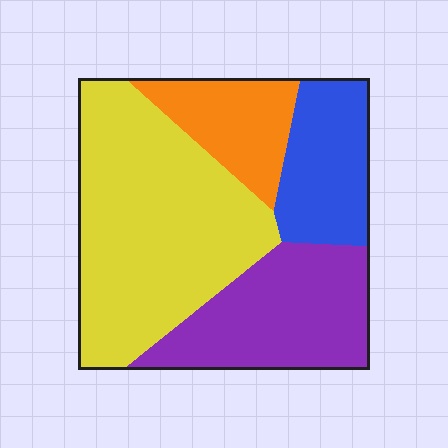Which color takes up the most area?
Yellow, at roughly 45%.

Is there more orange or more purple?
Purple.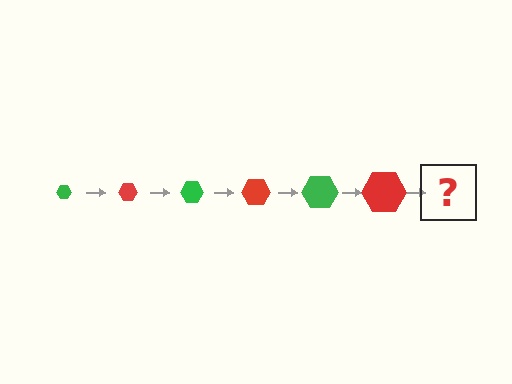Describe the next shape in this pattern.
It should be a green hexagon, larger than the previous one.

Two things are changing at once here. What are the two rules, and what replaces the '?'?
The two rules are that the hexagon grows larger each step and the color cycles through green and red. The '?' should be a green hexagon, larger than the previous one.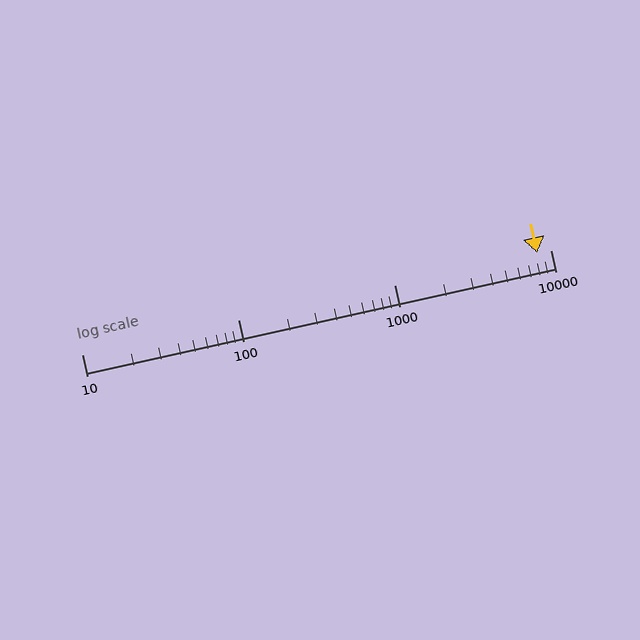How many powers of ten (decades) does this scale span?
The scale spans 3 decades, from 10 to 10000.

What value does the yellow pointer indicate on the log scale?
The pointer indicates approximately 8200.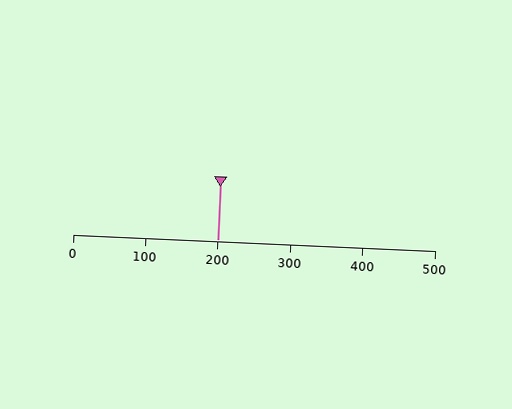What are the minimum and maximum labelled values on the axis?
The axis runs from 0 to 500.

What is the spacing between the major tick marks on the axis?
The major ticks are spaced 100 apart.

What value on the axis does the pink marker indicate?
The marker indicates approximately 200.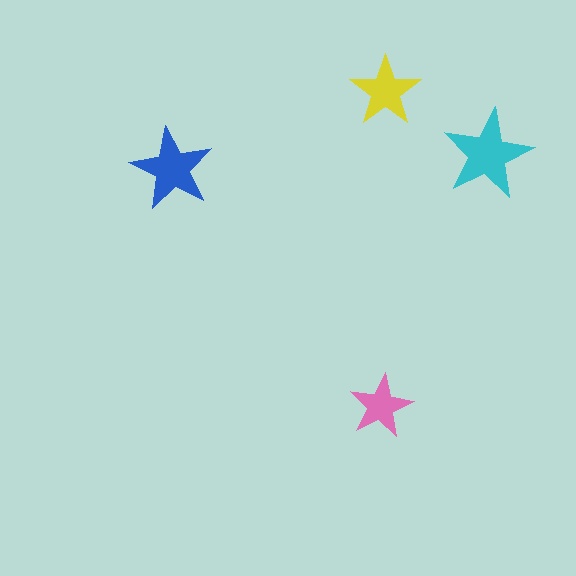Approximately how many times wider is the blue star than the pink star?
About 1.5 times wider.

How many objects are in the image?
There are 4 objects in the image.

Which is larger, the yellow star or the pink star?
The yellow one.